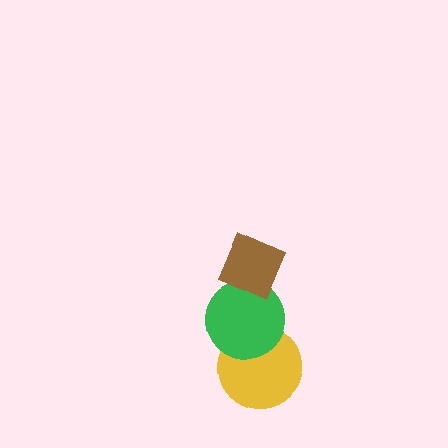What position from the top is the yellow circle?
The yellow circle is 3rd from the top.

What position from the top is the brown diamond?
The brown diamond is 1st from the top.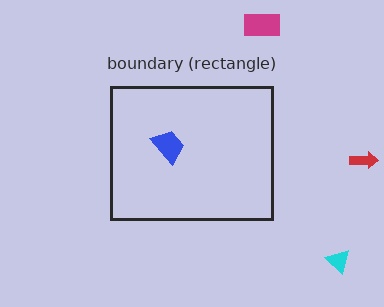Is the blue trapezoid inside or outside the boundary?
Inside.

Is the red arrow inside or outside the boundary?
Outside.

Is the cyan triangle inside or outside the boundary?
Outside.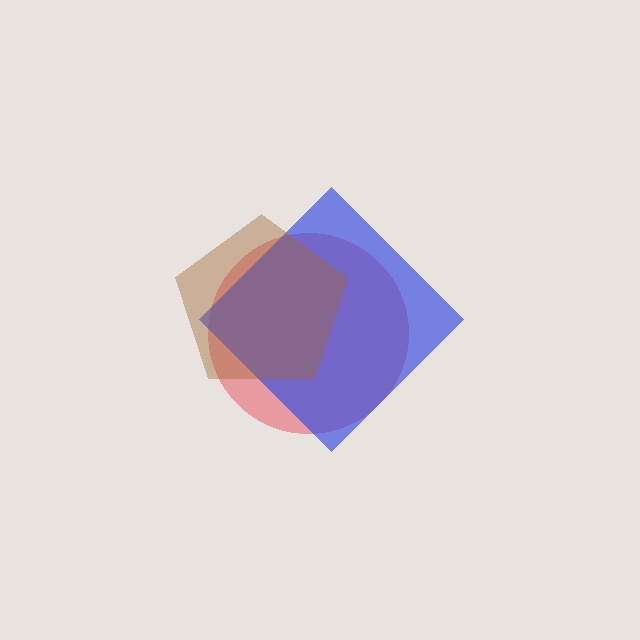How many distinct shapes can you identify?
There are 3 distinct shapes: a red circle, a blue diamond, a brown pentagon.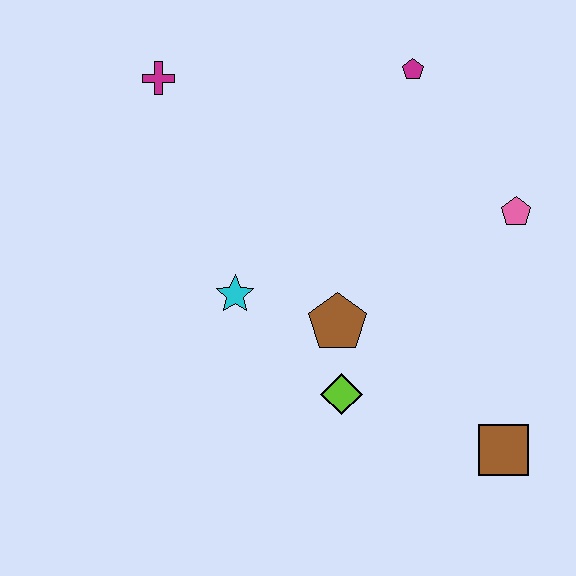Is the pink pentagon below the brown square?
No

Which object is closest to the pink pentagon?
The magenta pentagon is closest to the pink pentagon.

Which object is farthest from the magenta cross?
The brown square is farthest from the magenta cross.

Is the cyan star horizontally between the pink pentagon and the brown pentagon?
No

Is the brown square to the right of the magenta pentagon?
Yes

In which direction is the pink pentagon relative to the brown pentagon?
The pink pentagon is to the right of the brown pentagon.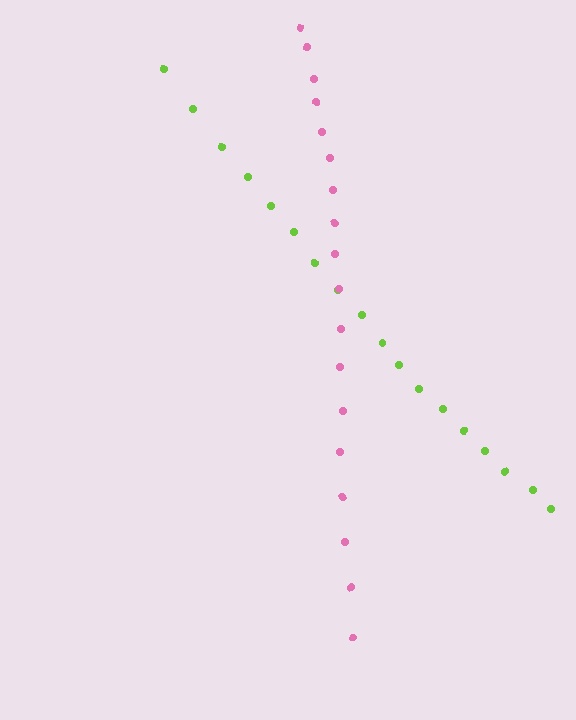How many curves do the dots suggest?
There are 2 distinct paths.